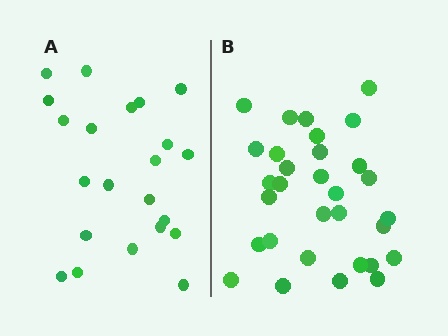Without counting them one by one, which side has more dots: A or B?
Region B (the right region) has more dots.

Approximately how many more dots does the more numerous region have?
Region B has roughly 8 or so more dots than region A.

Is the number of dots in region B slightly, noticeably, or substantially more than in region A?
Region B has noticeably more, but not dramatically so. The ratio is roughly 1.4 to 1.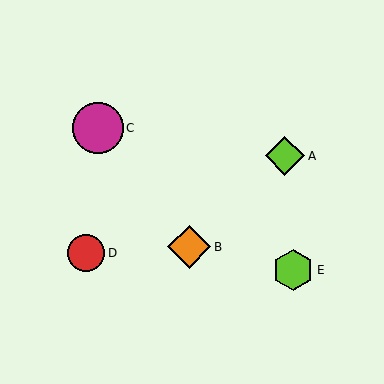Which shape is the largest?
The magenta circle (labeled C) is the largest.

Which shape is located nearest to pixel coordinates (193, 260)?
The orange diamond (labeled B) at (189, 247) is nearest to that location.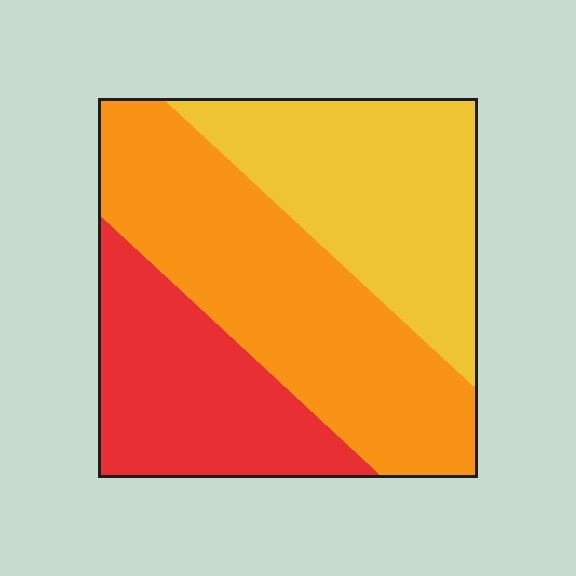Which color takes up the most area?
Orange, at roughly 40%.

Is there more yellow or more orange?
Orange.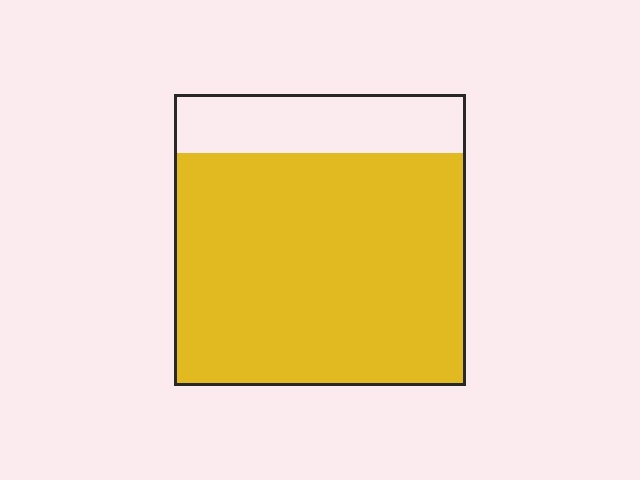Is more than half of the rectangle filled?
Yes.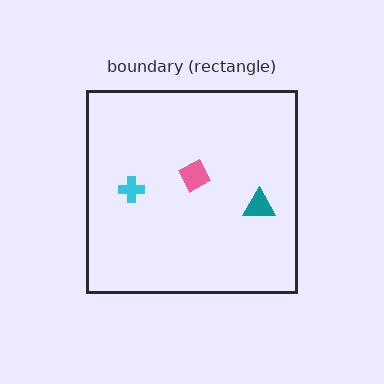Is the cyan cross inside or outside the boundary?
Inside.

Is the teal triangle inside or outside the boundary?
Inside.